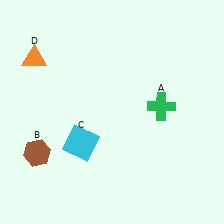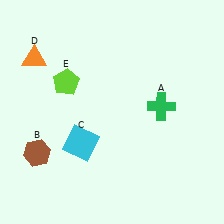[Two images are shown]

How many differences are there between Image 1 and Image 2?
There is 1 difference between the two images.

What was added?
A lime pentagon (E) was added in Image 2.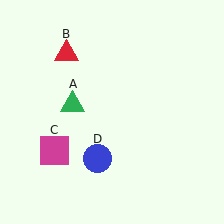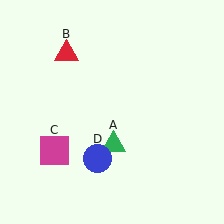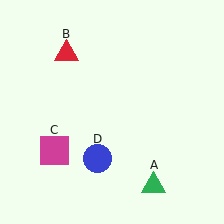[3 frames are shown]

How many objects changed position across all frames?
1 object changed position: green triangle (object A).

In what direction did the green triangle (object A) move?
The green triangle (object A) moved down and to the right.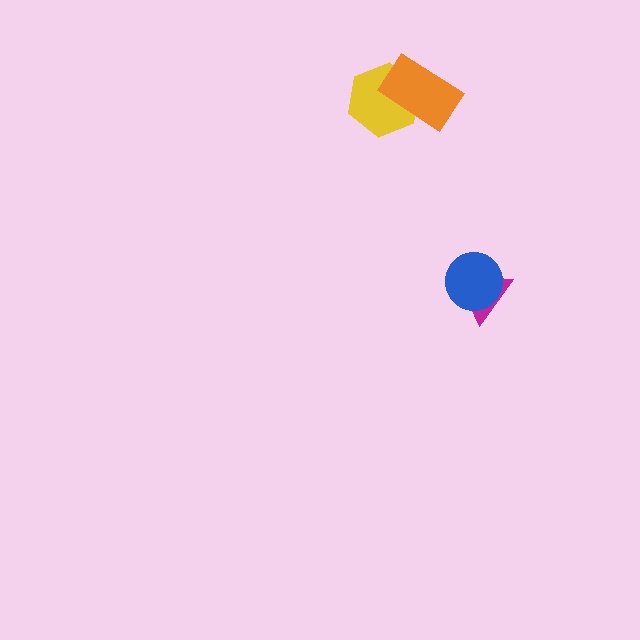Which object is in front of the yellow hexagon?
The orange rectangle is in front of the yellow hexagon.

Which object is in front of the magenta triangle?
The blue circle is in front of the magenta triangle.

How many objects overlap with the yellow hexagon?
1 object overlaps with the yellow hexagon.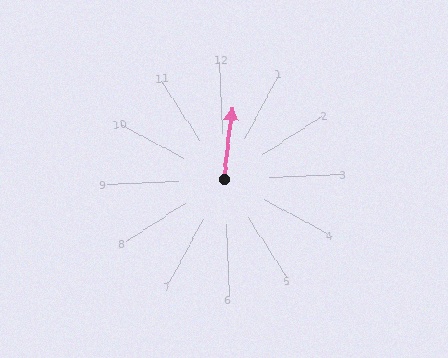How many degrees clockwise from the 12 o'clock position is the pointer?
Approximately 9 degrees.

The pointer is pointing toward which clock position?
Roughly 12 o'clock.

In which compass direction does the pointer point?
North.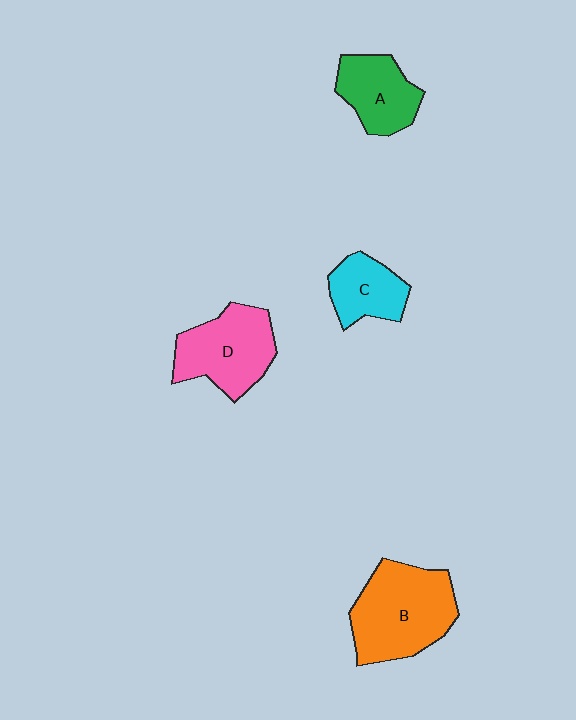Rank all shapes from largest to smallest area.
From largest to smallest: B (orange), D (pink), A (green), C (cyan).